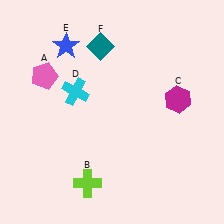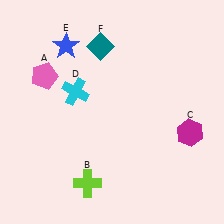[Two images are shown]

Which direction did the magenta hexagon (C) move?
The magenta hexagon (C) moved down.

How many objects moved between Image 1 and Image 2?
1 object moved between the two images.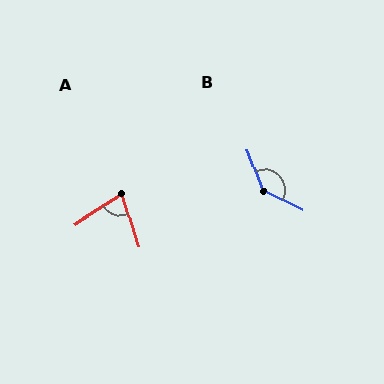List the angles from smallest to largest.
A (75°), B (137°).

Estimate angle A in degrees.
Approximately 75 degrees.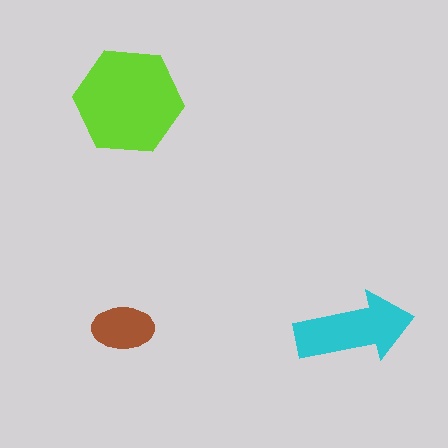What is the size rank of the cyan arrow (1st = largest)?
2nd.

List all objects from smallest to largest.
The brown ellipse, the cyan arrow, the lime hexagon.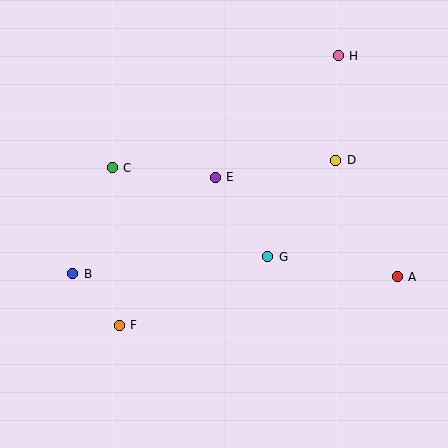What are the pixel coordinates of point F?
Point F is at (119, 325).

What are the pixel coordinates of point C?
Point C is at (112, 168).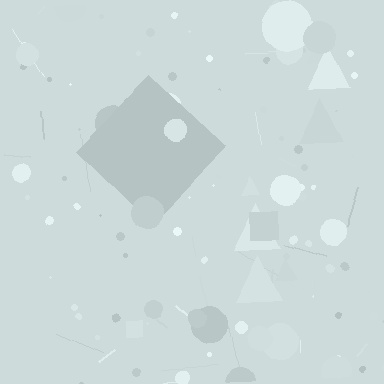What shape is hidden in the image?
A diamond is hidden in the image.